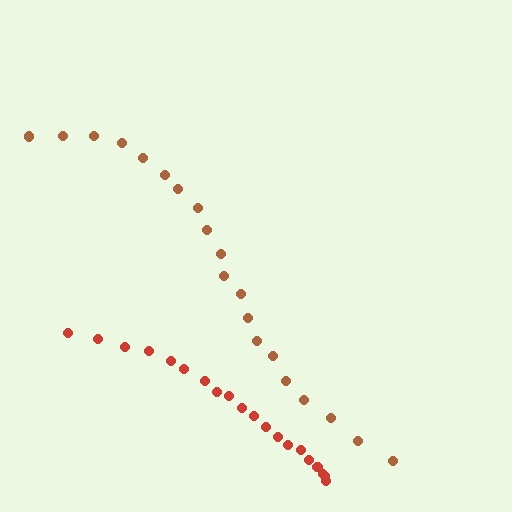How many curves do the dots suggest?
There are 2 distinct paths.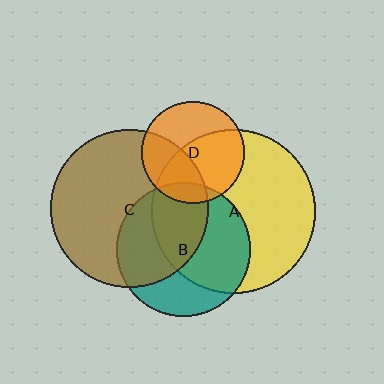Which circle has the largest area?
Circle A (yellow).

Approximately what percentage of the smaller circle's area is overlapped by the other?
Approximately 35%.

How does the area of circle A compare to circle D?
Approximately 2.6 times.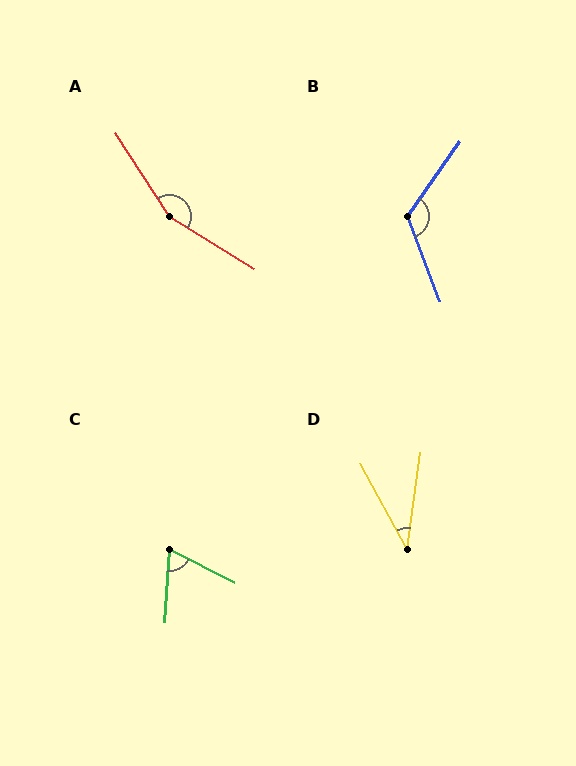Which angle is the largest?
A, at approximately 155 degrees.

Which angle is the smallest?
D, at approximately 36 degrees.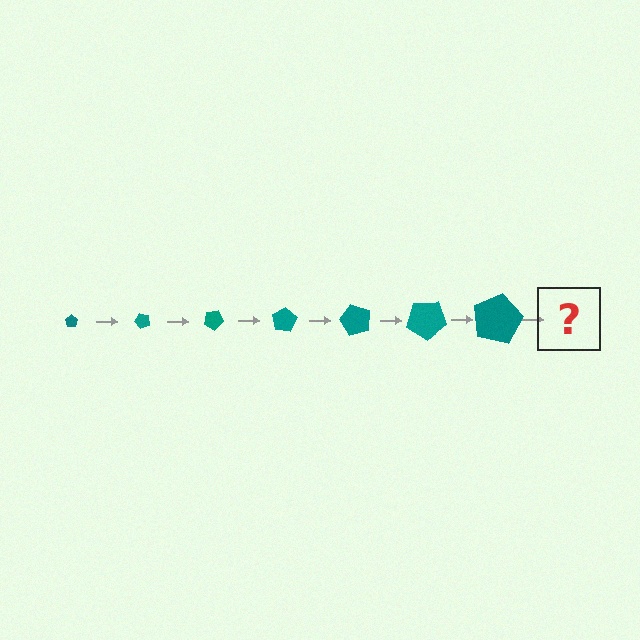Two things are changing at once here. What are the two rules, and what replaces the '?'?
The two rules are that the pentagon grows larger each step and it rotates 50 degrees each step. The '?' should be a pentagon, larger than the previous one and rotated 350 degrees from the start.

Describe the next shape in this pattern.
It should be a pentagon, larger than the previous one and rotated 350 degrees from the start.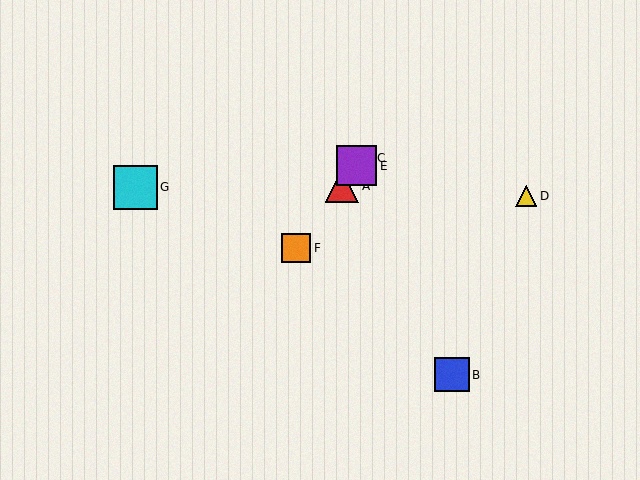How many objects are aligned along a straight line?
4 objects (A, C, E, F) are aligned along a straight line.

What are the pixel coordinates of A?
Object A is at (342, 186).